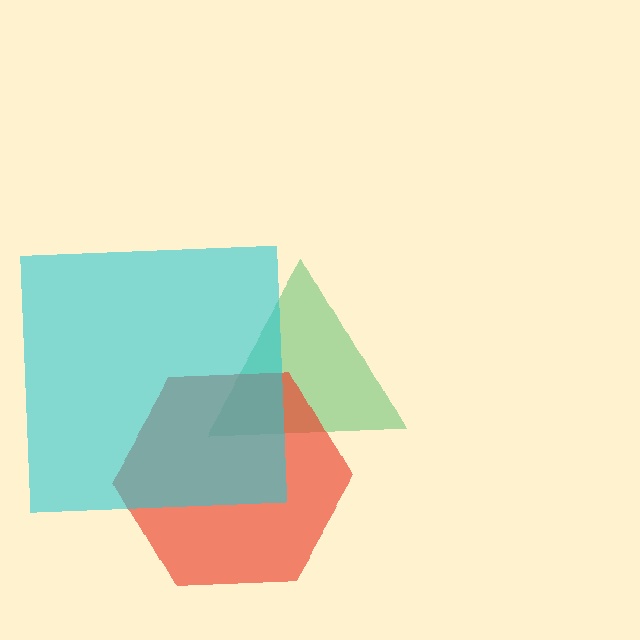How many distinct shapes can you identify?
There are 3 distinct shapes: a green triangle, a red hexagon, a cyan square.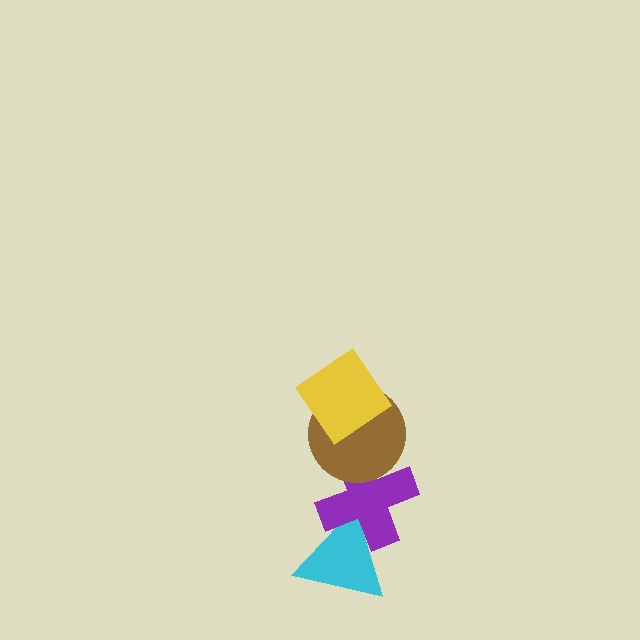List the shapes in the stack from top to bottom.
From top to bottom: the yellow diamond, the brown circle, the purple cross, the cyan triangle.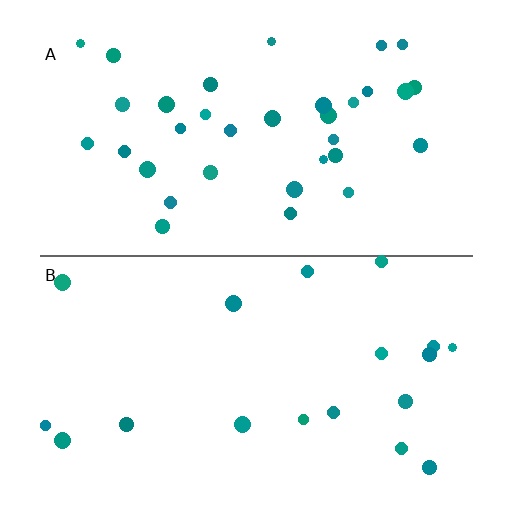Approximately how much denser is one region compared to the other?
Approximately 1.8× — region A over region B.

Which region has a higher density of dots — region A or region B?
A (the top).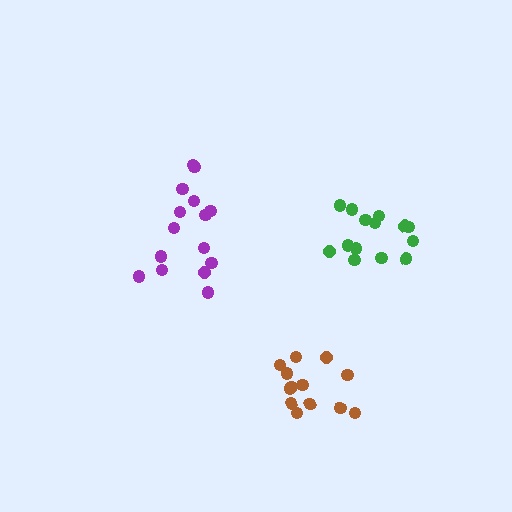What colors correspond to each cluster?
The clusters are colored: green, purple, brown.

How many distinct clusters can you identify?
There are 3 distinct clusters.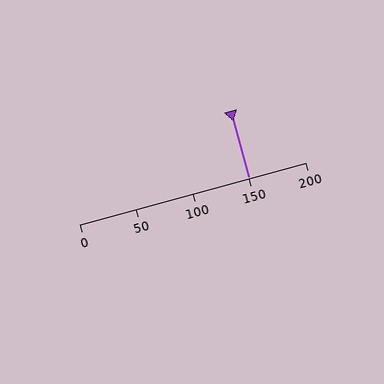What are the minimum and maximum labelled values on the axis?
The axis runs from 0 to 200.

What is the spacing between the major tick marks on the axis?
The major ticks are spaced 50 apart.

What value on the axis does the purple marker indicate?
The marker indicates approximately 150.